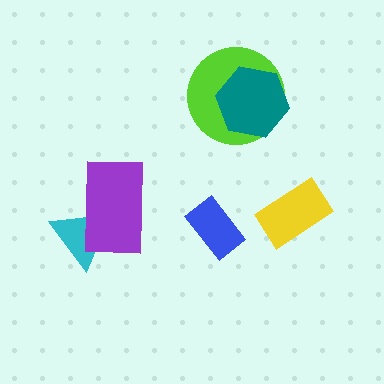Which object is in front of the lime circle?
The teal hexagon is in front of the lime circle.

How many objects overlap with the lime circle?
1 object overlaps with the lime circle.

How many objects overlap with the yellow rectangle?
0 objects overlap with the yellow rectangle.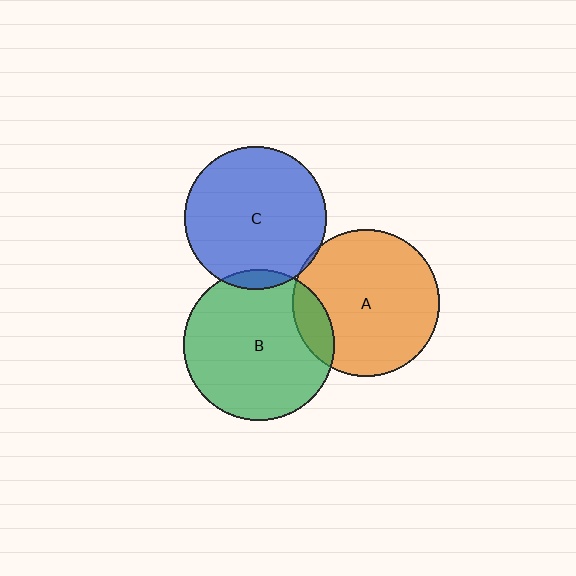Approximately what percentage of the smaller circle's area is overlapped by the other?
Approximately 15%.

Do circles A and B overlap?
Yes.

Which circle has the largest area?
Circle B (green).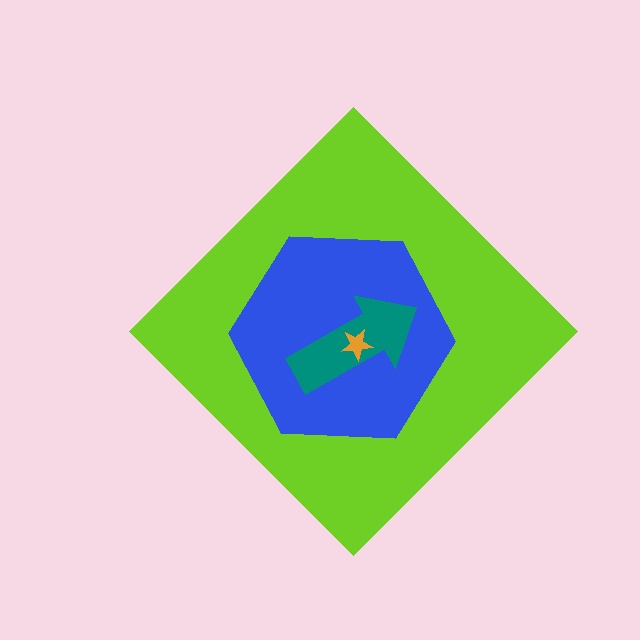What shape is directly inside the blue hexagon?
The teal arrow.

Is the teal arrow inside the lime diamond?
Yes.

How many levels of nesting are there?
4.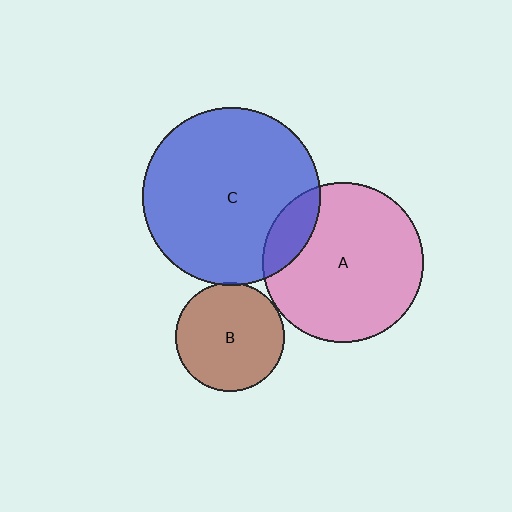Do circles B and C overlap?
Yes.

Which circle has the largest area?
Circle C (blue).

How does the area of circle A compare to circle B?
Approximately 2.2 times.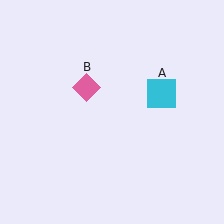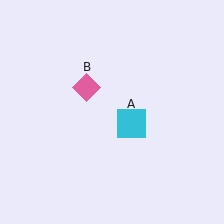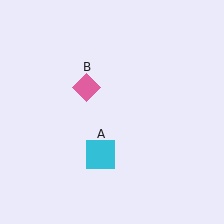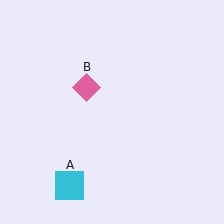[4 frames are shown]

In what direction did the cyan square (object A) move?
The cyan square (object A) moved down and to the left.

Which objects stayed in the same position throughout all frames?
Pink diamond (object B) remained stationary.